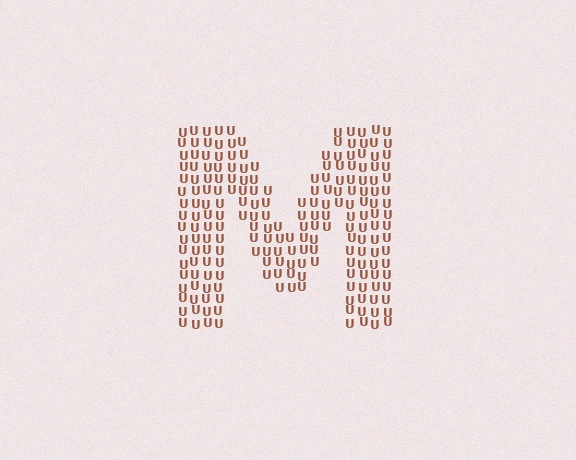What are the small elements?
The small elements are letter U's.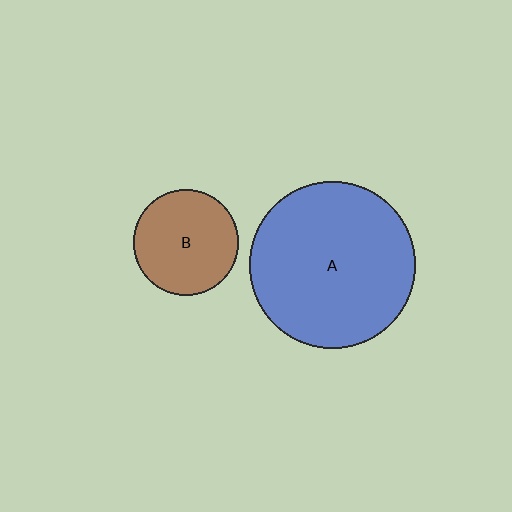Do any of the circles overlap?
No, none of the circles overlap.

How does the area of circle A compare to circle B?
Approximately 2.5 times.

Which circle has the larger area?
Circle A (blue).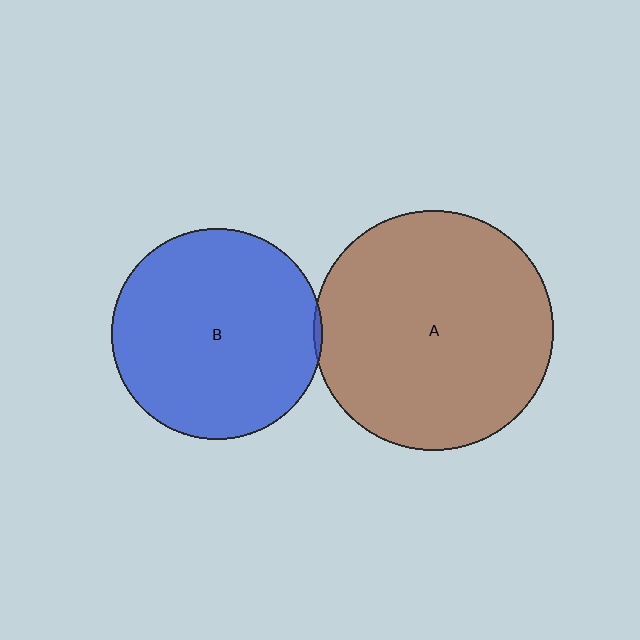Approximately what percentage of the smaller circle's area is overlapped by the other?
Approximately 5%.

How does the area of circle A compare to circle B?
Approximately 1.3 times.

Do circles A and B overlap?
Yes.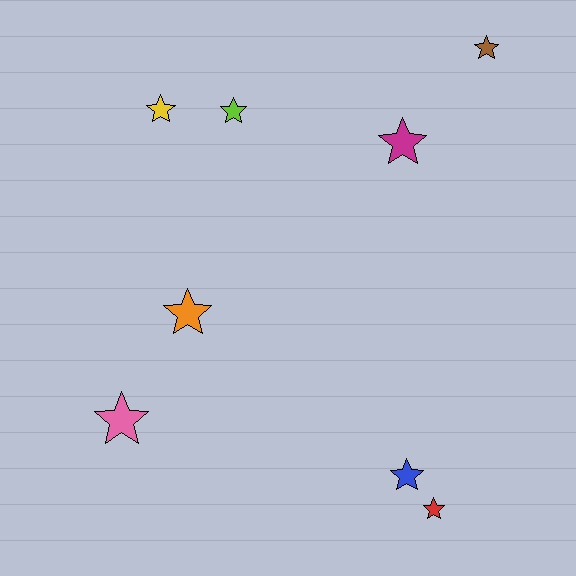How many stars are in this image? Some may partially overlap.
There are 8 stars.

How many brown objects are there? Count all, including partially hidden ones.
There is 1 brown object.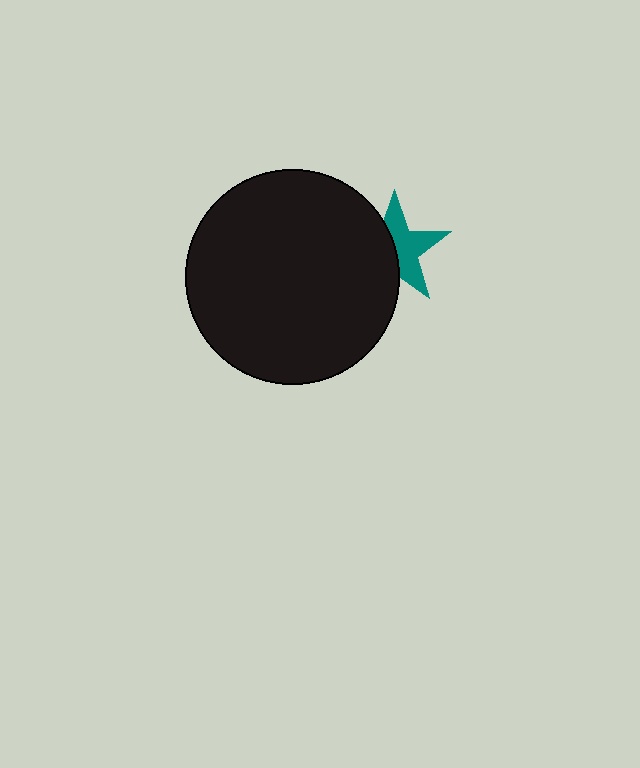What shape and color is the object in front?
The object in front is a black circle.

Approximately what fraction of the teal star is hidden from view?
Roughly 46% of the teal star is hidden behind the black circle.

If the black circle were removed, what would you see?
You would see the complete teal star.